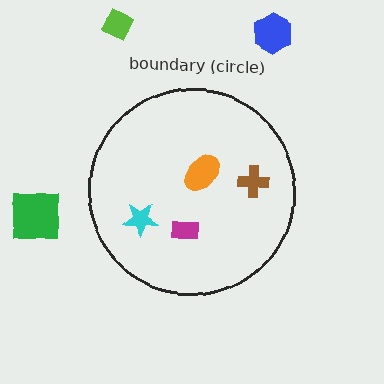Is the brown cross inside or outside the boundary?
Inside.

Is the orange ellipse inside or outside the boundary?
Inside.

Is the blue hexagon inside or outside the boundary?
Outside.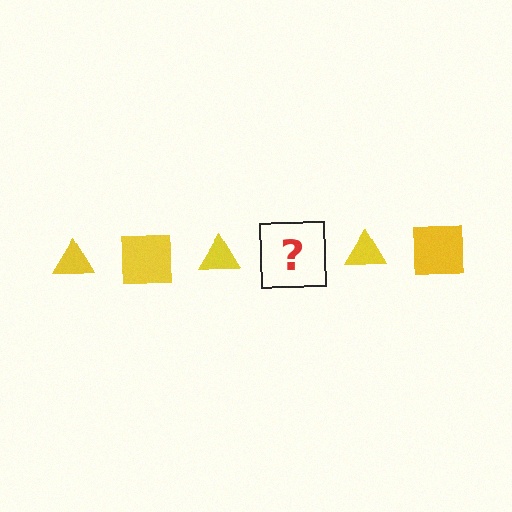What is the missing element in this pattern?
The missing element is a yellow square.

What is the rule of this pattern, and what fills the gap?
The rule is that the pattern cycles through triangle, square shapes in yellow. The gap should be filled with a yellow square.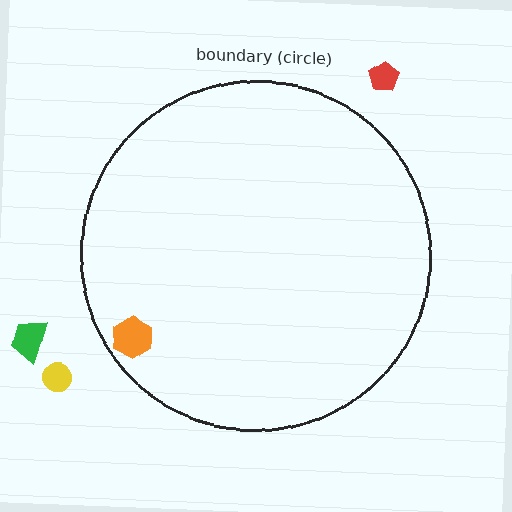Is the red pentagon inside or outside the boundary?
Outside.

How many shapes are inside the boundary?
1 inside, 3 outside.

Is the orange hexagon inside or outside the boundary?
Inside.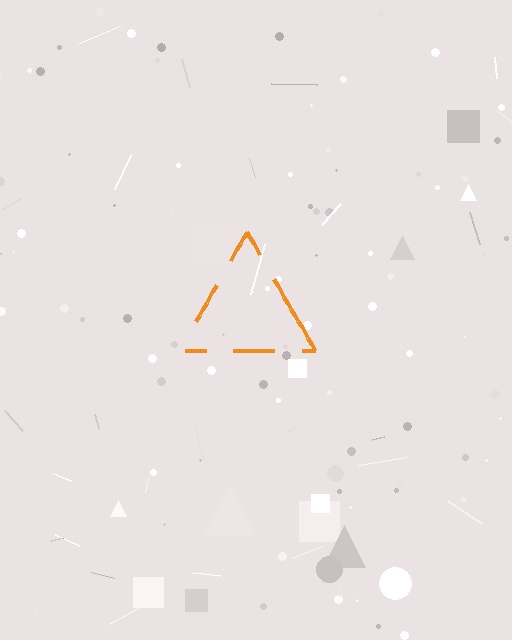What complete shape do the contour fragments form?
The contour fragments form a triangle.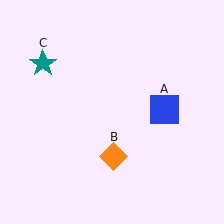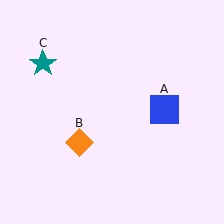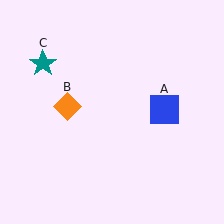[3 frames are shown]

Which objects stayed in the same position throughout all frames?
Blue square (object A) and teal star (object C) remained stationary.